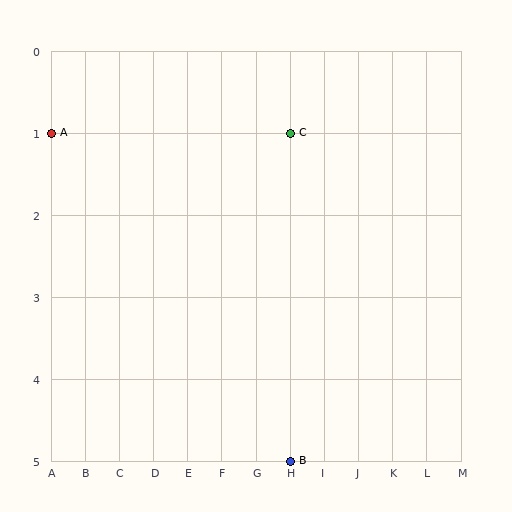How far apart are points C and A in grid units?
Points C and A are 7 columns apart.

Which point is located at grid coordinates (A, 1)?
Point A is at (A, 1).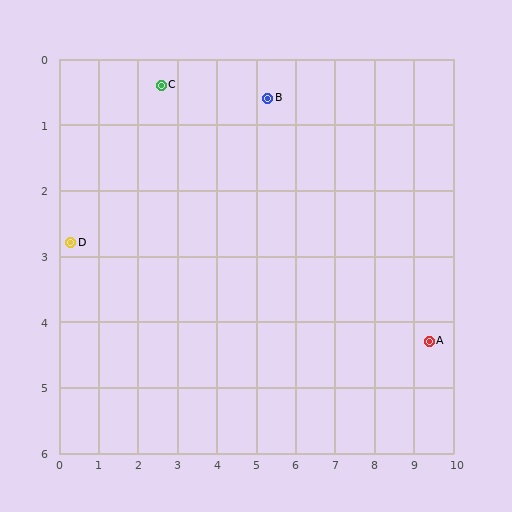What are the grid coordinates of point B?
Point B is at approximately (5.3, 0.6).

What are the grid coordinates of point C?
Point C is at approximately (2.6, 0.4).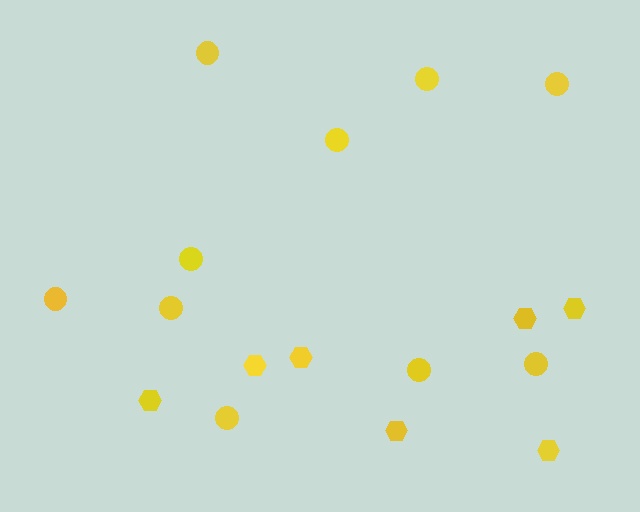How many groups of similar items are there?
There are 2 groups: one group of circles (10) and one group of hexagons (7).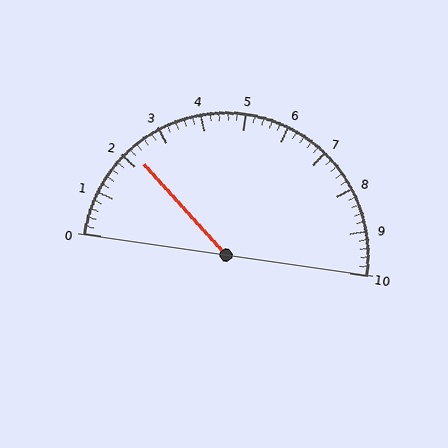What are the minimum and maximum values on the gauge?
The gauge ranges from 0 to 10.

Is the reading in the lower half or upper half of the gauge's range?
The reading is in the lower half of the range (0 to 10).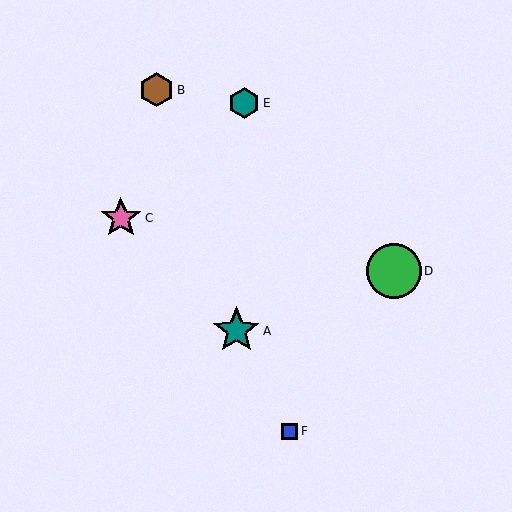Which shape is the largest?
The green circle (labeled D) is the largest.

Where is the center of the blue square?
The center of the blue square is at (289, 431).